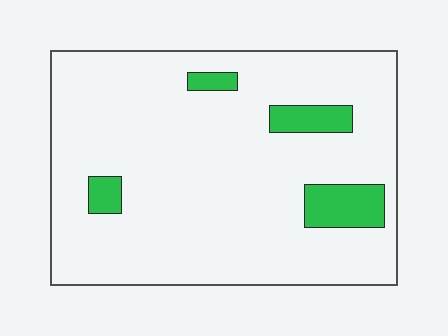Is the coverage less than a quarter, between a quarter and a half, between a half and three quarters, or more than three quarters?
Less than a quarter.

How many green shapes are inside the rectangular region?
4.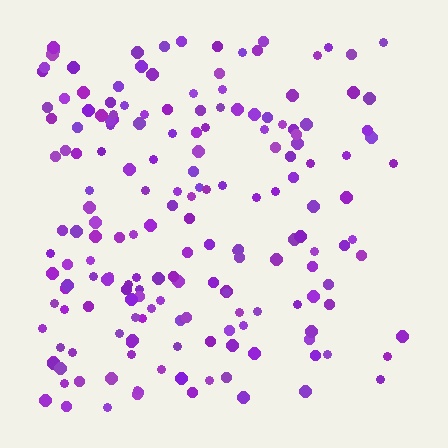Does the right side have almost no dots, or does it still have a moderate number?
Still a moderate number, just noticeably fewer than the left.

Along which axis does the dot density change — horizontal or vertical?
Horizontal.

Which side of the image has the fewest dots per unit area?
The right.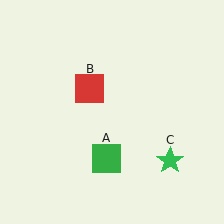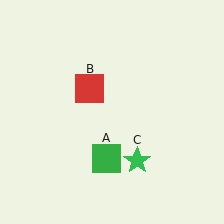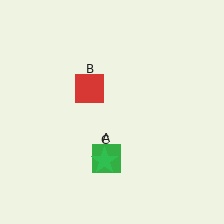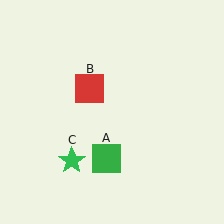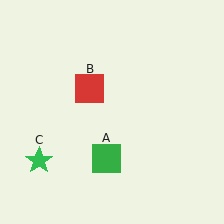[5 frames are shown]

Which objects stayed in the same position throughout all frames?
Green square (object A) and red square (object B) remained stationary.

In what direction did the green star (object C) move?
The green star (object C) moved left.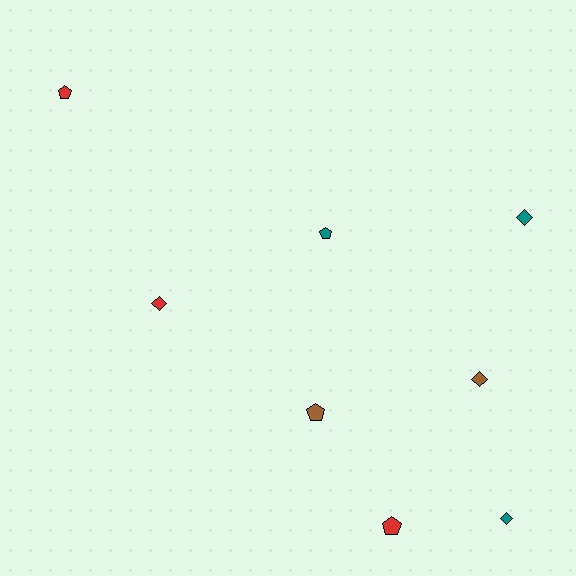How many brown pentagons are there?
There is 1 brown pentagon.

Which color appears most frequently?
Red, with 3 objects.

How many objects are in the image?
There are 8 objects.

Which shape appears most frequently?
Diamond, with 4 objects.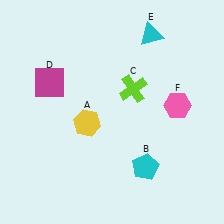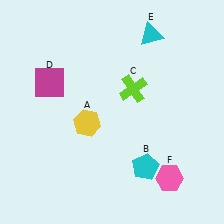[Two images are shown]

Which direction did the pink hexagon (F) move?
The pink hexagon (F) moved down.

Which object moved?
The pink hexagon (F) moved down.